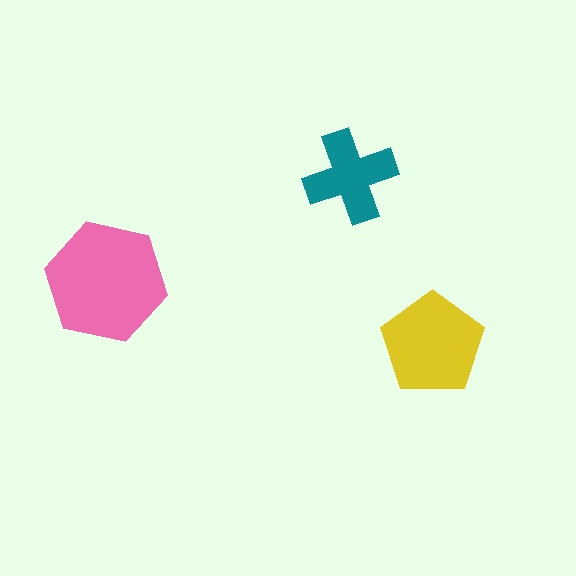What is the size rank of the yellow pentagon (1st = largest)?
2nd.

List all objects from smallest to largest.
The teal cross, the yellow pentagon, the pink hexagon.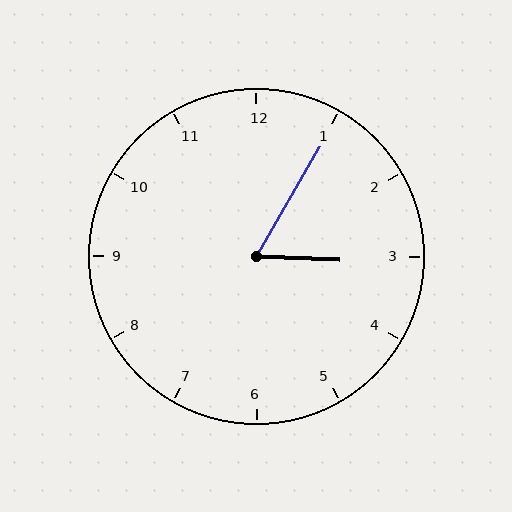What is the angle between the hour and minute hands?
Approximately 62 degrees.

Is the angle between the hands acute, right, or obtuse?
It is acute.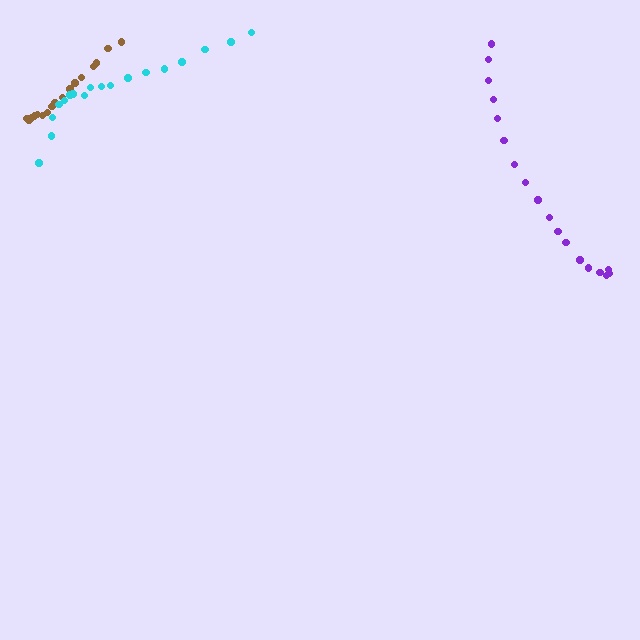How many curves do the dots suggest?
There are 3 distinct paths.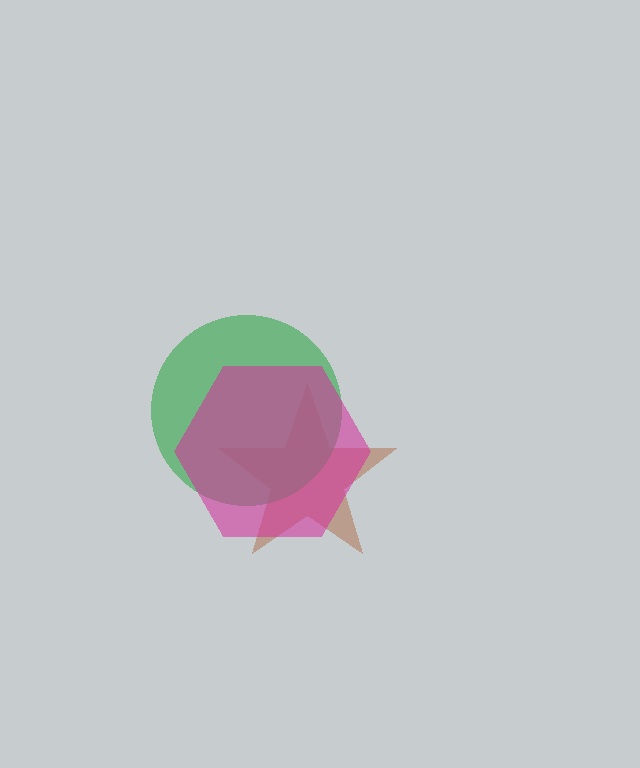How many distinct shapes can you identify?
There are 3 distinct shapes: a brown star, a green circle, a magenta hexagon.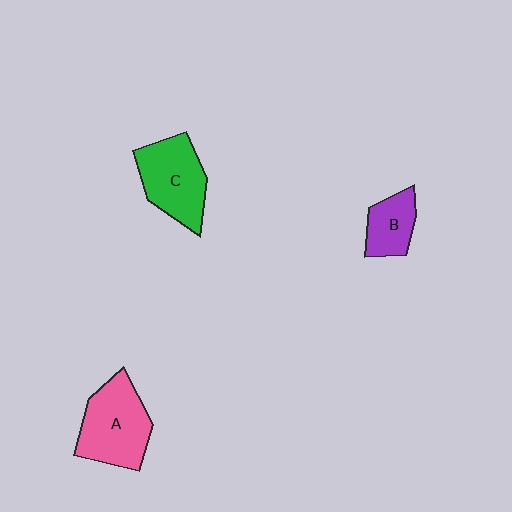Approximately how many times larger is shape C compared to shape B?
Approximately 1.8 times.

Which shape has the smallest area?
Shape B (purple).